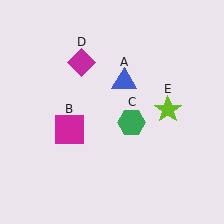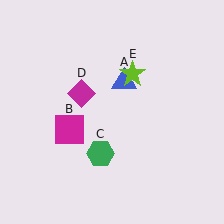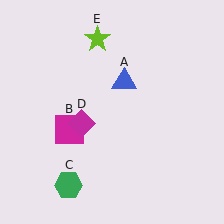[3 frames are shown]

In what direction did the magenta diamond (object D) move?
The magenta diamond (object D) moved down.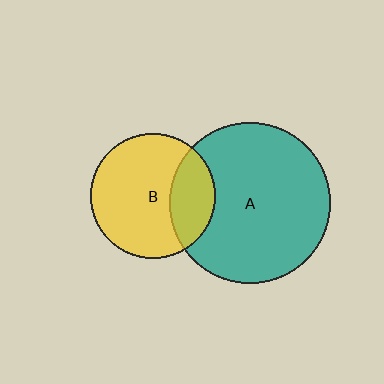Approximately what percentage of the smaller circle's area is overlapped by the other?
Approximately 25%.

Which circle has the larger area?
Circle A (teal).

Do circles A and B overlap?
Yes.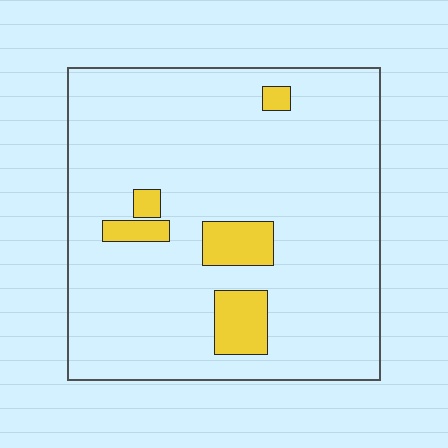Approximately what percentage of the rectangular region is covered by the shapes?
Approximately 10%.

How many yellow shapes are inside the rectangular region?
5.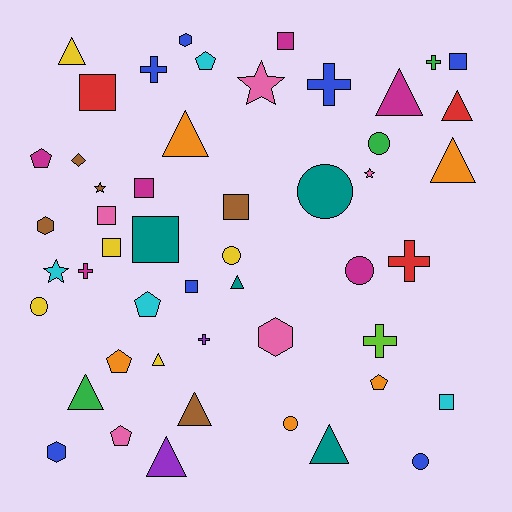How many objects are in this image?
There are 50 objects.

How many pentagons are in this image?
There are 6 pentagons.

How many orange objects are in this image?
There are 5 orange objects.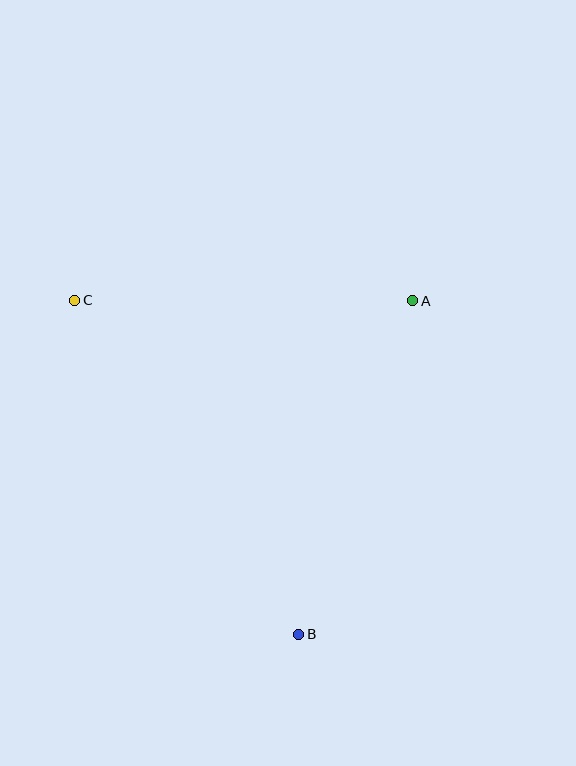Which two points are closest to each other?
Points A and C are closest to each other.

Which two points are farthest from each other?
Points B and C are farthest from each other.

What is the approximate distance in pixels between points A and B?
The distance between A and B is approximately 352 pixels.